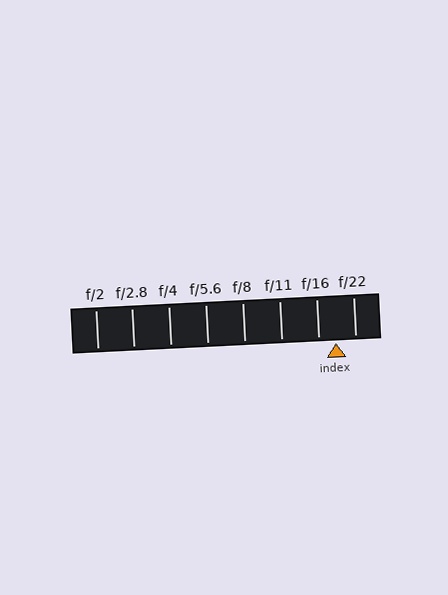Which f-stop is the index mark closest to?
The index mark is closest to f/16.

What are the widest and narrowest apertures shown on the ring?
The widest aperture shown is f/2 and the narrowest is f/22.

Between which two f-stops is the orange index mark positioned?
The index mark is between f/16 and f/22.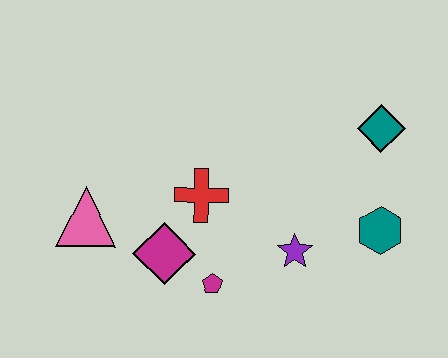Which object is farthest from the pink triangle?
The teal diamond is farthest from the pink triangle.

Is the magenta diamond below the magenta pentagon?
No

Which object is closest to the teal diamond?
The teal hexagon is closest to the teal diamond.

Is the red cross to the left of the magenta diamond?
No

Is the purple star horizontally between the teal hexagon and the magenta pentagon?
Yes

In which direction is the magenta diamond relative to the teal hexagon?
The magenta diamond is to the left of the teal hexagon.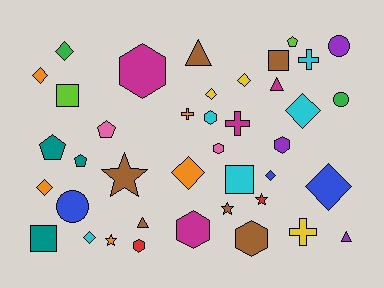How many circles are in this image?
There are 3 circles.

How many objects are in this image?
There are 40 objects.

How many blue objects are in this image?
There are 3 blue objects.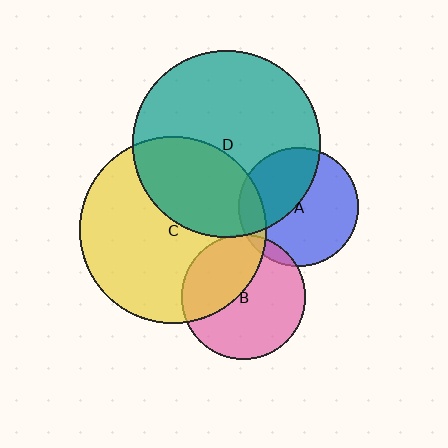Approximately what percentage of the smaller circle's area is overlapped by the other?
Approximately 5%.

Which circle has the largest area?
Circle D (teal).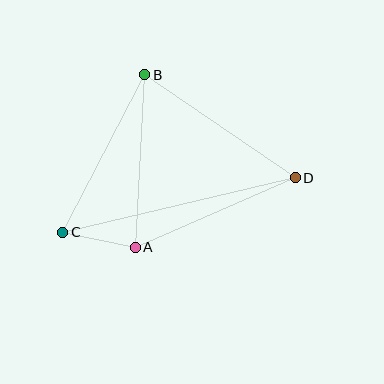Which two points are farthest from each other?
Points C and D are farthest from each other.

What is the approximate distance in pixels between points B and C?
The distance between B and C is approximately 177 pixels.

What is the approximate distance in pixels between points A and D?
The distance between A and D is approximately 175 pixels.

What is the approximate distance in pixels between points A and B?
The distance between A and B is approximately 173 pixels.